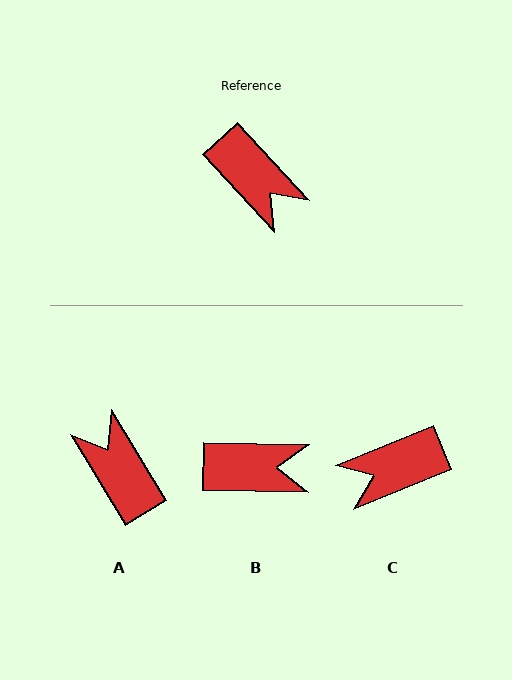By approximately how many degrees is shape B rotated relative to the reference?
Approximately 46 degrees counter-clockwise.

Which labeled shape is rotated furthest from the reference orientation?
A, about 168 degrees away.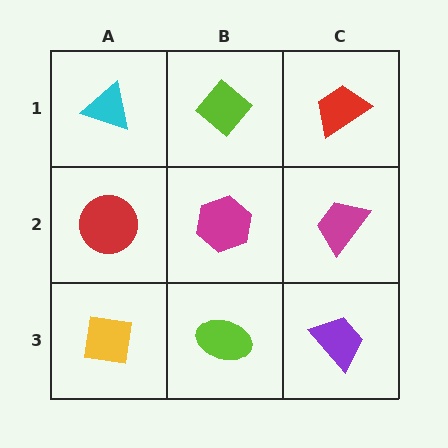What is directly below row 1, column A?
A red circle.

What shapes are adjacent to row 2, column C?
A red trapezoid (row 1, column C), a purple trapezoid (row 3, column C), a magenta hexagon (row 2, column B).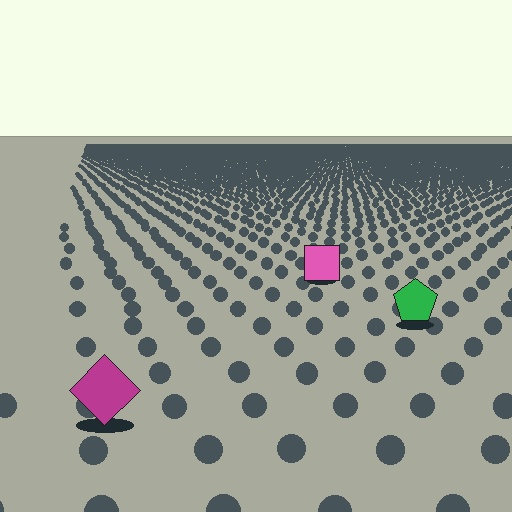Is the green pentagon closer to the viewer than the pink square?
Yes. The green pentagon is closer — you can tell from the texture gradient: the ground texture is coarser near it.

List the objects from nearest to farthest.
From nearest to farthest: the magenta diamond, the green pentagon, the pink square.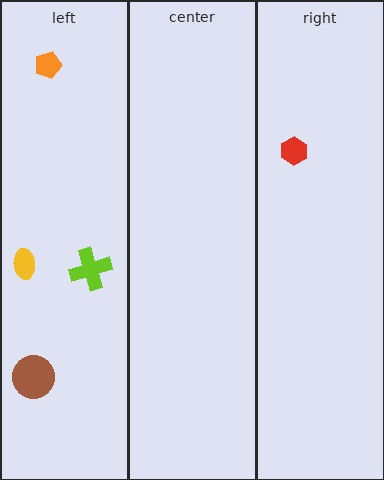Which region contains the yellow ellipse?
The left region.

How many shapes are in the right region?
1.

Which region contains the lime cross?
The left region.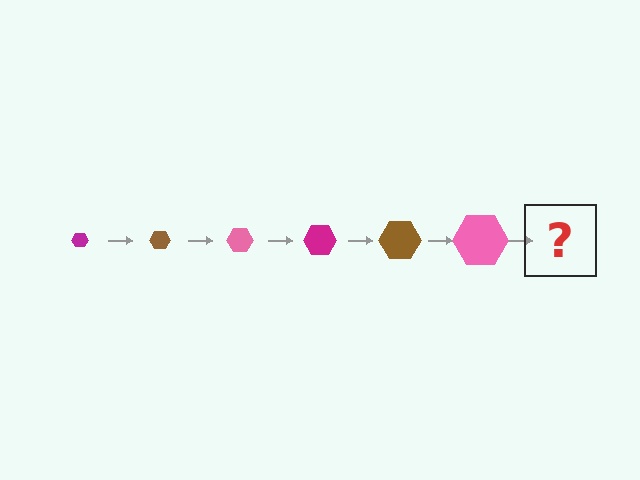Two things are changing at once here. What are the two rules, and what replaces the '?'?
The two rules are that the hexagon grows larger each step and the color cycles through magenta, brown, and pink. The '?' should be a magenta hexagon, larger than the previous one.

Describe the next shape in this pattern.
It should be a magenta hexagon, larger than the previous one.